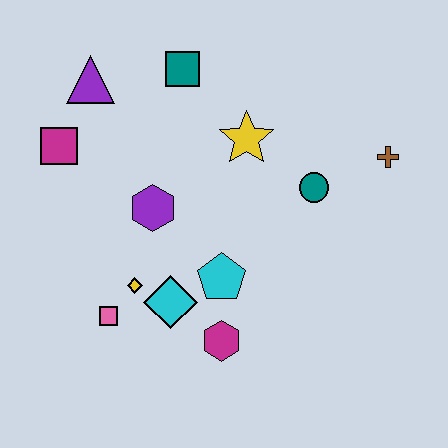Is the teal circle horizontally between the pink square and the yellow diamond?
No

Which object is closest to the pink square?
The yellow diamond is closest to the pink square.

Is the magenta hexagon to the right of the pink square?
Yes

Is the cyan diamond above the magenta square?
No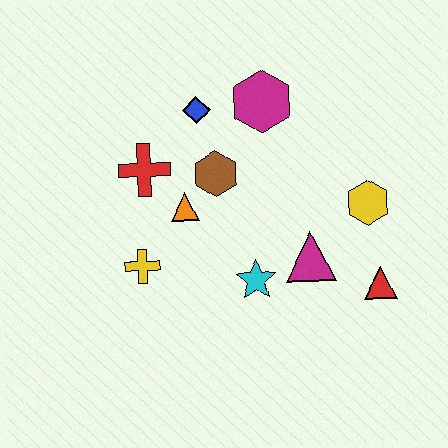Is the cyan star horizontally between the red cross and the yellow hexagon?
Yes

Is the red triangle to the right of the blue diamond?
Yes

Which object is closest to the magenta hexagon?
The blue diamond is closest to the magenta hexagon.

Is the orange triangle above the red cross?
No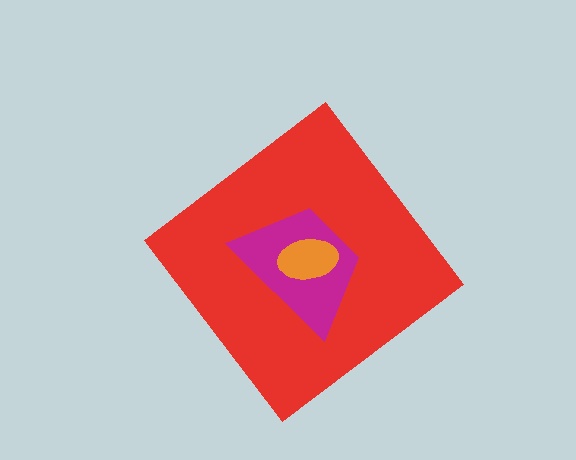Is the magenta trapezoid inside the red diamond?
Yes.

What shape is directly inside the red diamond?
The magenta trapezoid.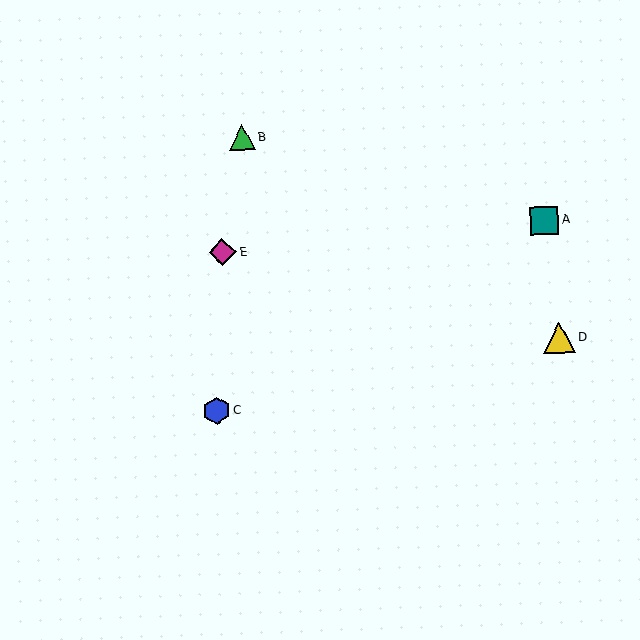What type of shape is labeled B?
Shape B is a green triangle.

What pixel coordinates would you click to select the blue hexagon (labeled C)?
Click at (217, 411) to select the blue hexagon C.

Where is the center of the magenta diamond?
The center of the magenta diamond is at (223, 252).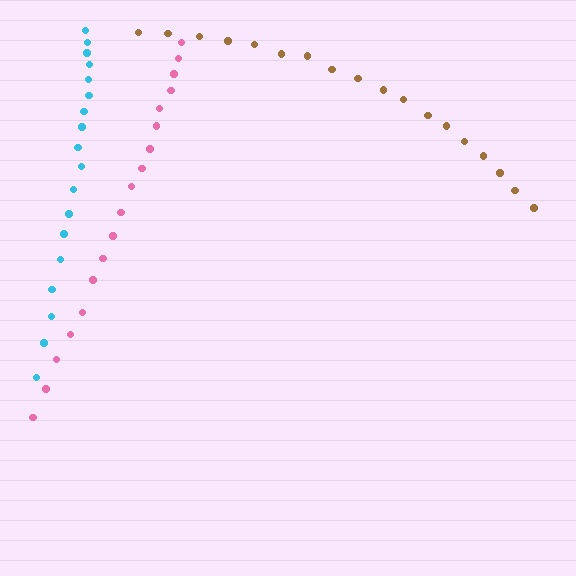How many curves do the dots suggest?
There are 3 distinct paths.